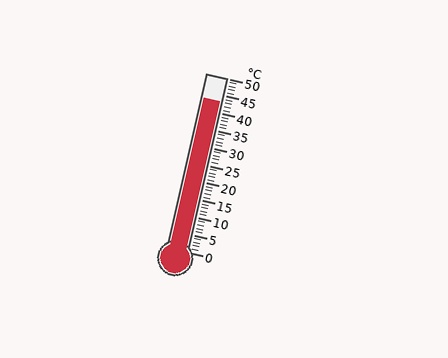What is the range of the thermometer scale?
The thermometer scale ranges from 0°C to 50°C.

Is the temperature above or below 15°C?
The temperature is above 15°C.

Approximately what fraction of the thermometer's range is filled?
The thermometer is filled to approximately 85% of its range.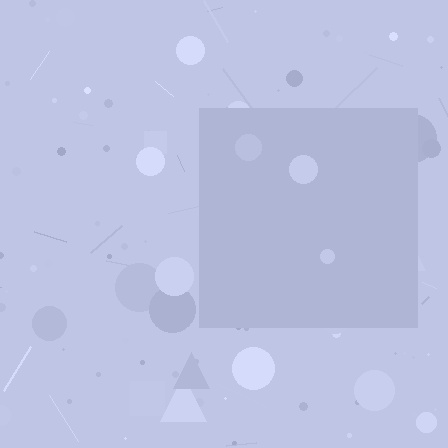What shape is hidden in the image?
A square is hidden in the image.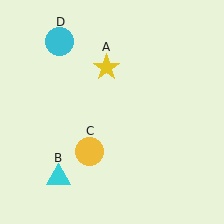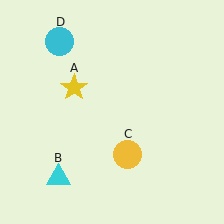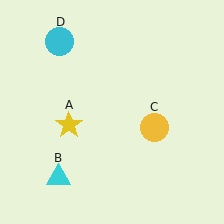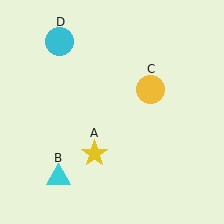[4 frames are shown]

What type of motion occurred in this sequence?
The yellow star (object A), yellow circle (object C) rotated counterclockwise around the center of the scene.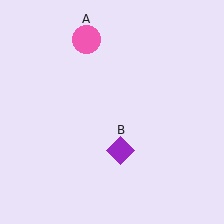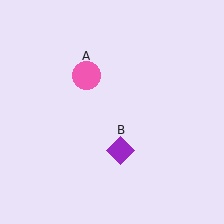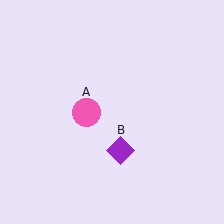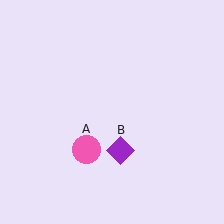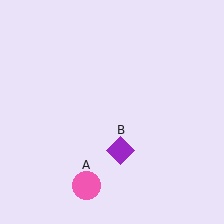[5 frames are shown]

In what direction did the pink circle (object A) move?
The pink circle (object A) moved down.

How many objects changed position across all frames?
1 object changed position: pink circle (object A).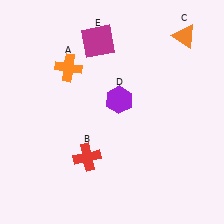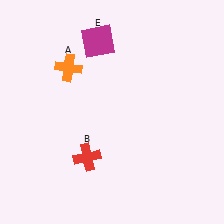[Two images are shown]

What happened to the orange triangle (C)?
The orange triangle (C) was removed in Image 2. It was in the top-right area of Image 1.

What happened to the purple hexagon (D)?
The purple hexagon (D) was removed in Image 2. It was in the top-right area of Image 1.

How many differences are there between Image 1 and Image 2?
There are 2 differences between the two images.